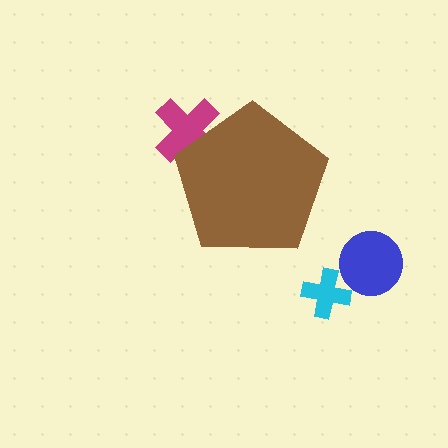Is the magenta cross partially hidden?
Yes, the magenta cross is partially hidden behind the brown pentagon.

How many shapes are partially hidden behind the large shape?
1 shape is partially hidden.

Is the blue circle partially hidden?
No, the blue circle is fully visible.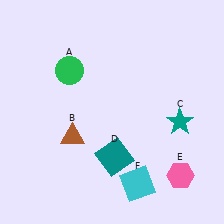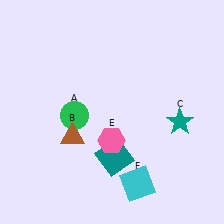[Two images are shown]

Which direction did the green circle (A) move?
The green circle (A) moved down.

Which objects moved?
The objects that moved are: the green circle (A), the pink hexagon (E).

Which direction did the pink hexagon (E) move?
The pink hexagon (E) moved left.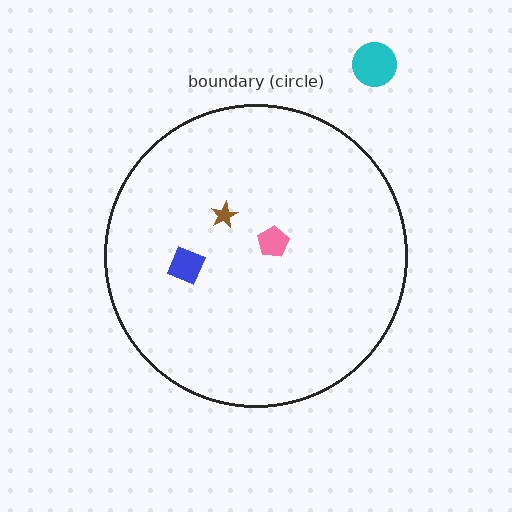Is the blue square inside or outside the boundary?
Inside.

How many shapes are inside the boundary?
3 inside, 1 outside.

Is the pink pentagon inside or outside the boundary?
Inside.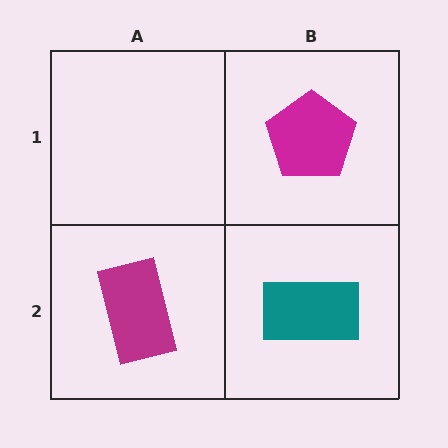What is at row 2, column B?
A teal rectangle.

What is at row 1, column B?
A magenta pentagon.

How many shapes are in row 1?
1 shape.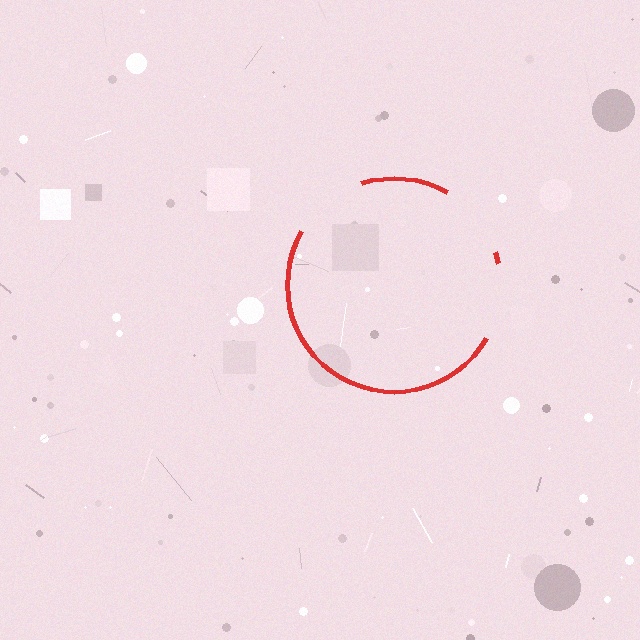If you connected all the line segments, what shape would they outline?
They would outline a circle.